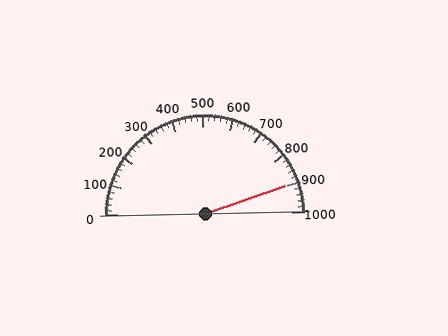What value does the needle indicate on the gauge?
The needle indicates approximately 900.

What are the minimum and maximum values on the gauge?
The gauge ranges from 0 to 1000.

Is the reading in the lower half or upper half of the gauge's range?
The reading is in the upper half of the range (0 to 1000).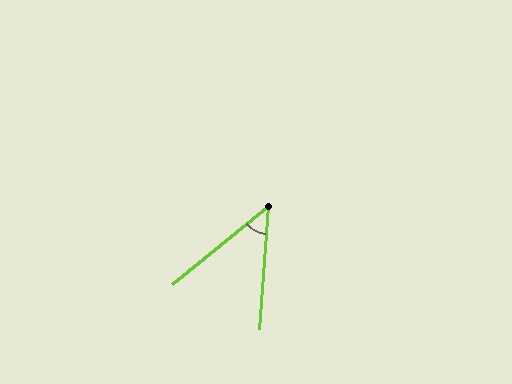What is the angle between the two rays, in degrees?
Approximately 47 degrees.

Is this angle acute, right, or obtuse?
It is acute.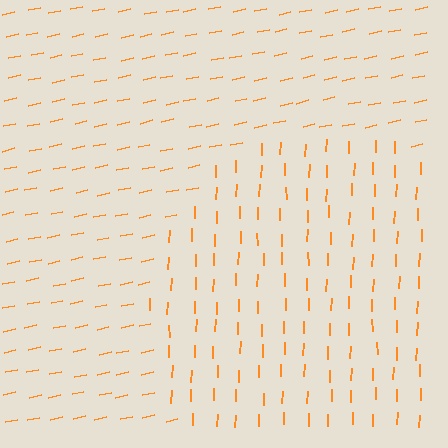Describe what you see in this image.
The image is filled with small orange line segments. A circle region in the image has lines oriented differently from the surrounding lines, creating a visible texture boundary.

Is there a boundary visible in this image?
Yes, there is a texture boundary formed by a change in line orientation.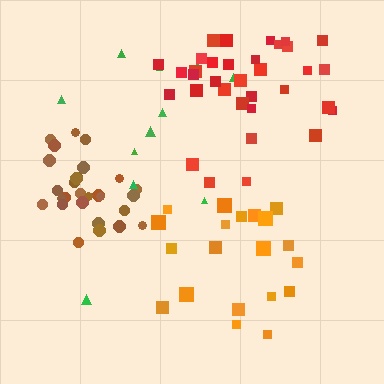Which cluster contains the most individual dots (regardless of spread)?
Red (34).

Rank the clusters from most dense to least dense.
brown, red, orange, green.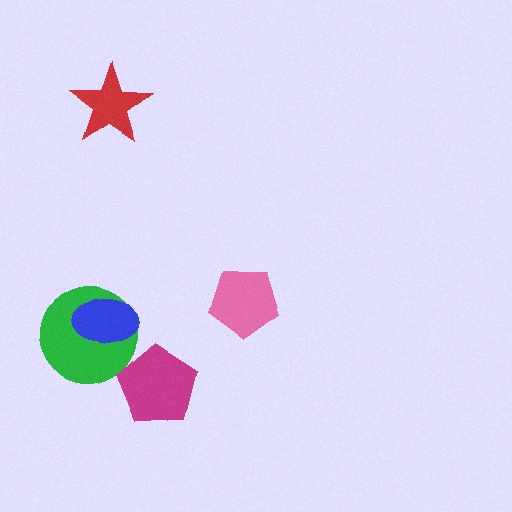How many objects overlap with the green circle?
1 object overlaps with the green circle.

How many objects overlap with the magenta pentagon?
0 objects overlap with the magenta pentagon.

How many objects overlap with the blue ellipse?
1 object overlaps with the blue ellipse.